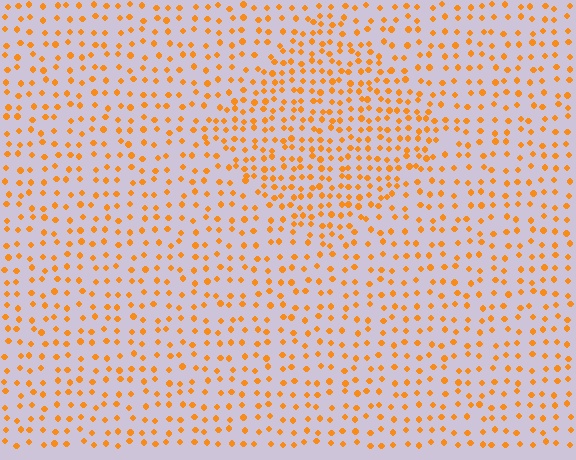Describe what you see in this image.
The image contains small orange elements arranged at two different densities. A diamond-shaped region is visible where the elements are more densely packed than the surrounding area.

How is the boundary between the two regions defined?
The boundary is defined by a change in element density (approximately 1.7x ratio). All elements are the same color, size, and shape.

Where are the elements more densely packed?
The elements are more densely packed inside the diamond boundary.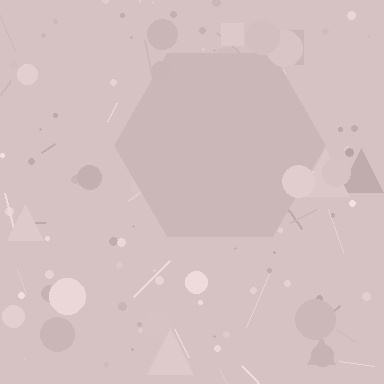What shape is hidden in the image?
A hexagon is hidden in the image.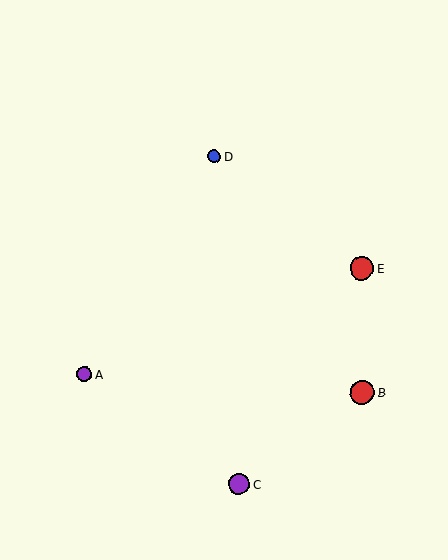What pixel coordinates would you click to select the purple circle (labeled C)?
Click at (239, 484) to select the purple circle C.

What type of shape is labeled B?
Shape B is a red circle.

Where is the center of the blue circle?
The center of the blue circle is at (214, 157).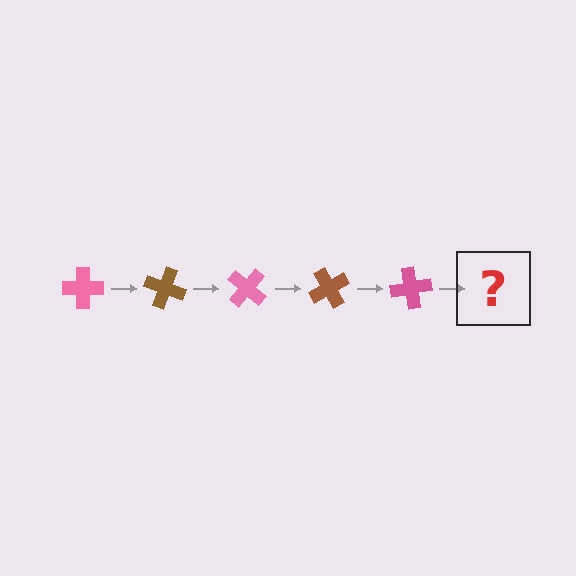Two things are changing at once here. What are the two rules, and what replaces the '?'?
The two rules are that it rotates 20 degrees each step and the color cycles through pink and brown. The '?' should be a brown cross, rotated 100 degrees from the start.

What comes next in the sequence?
The next element should be a brown cross, rotated 100 degrees from the start.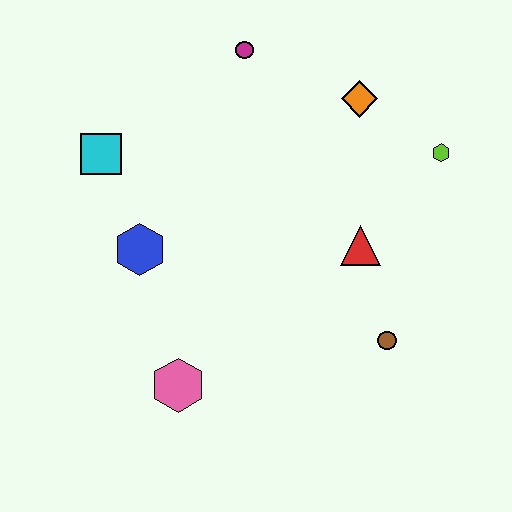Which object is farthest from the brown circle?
The cyan square is farthest from the brown circle.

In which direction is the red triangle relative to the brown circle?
The red triangle is above the brown circle.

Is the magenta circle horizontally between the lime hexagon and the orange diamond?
No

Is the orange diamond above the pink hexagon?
Yes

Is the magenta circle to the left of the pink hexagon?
No